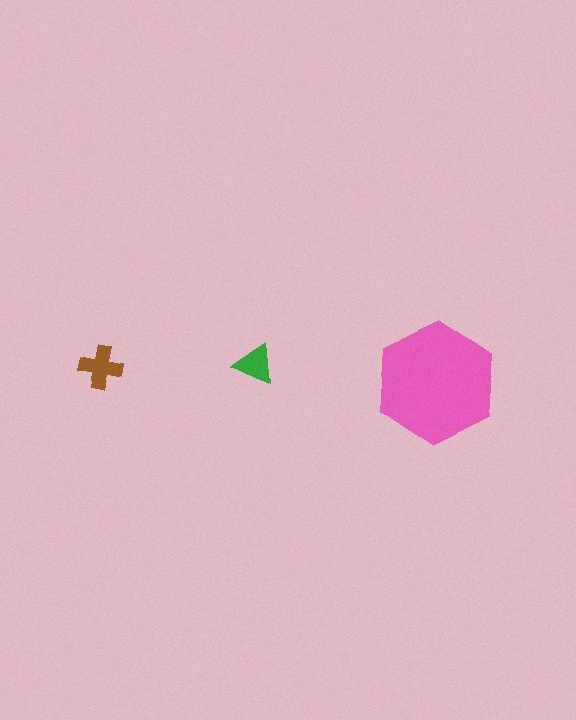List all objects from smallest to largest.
The green triangle, the brown cross, the pink hexagon.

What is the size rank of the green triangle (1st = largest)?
3rd.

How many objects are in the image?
There are 3 objects in the image.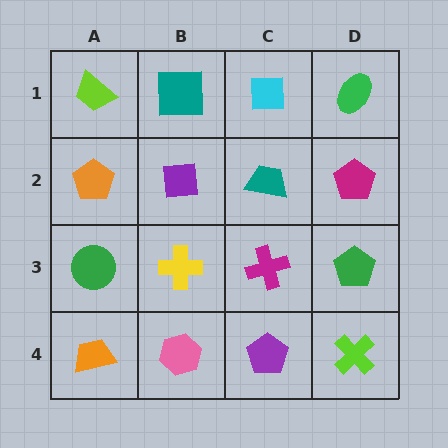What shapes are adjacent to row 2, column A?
A lime trapezoid (row 1, column A), a green circle (row 3, column A), a purple square (row 2, column B).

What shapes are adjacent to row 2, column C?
A cyan square (row 1, column C), a magenta cross (row 3, column C), a purple square (row 2, column B), a magenta pentagon (row 2, column D).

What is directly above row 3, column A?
An orange pentagon.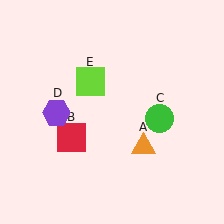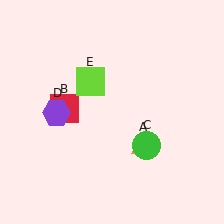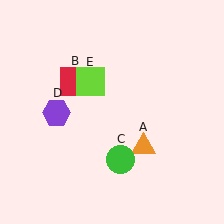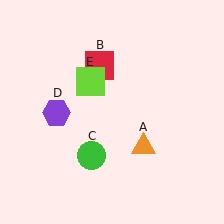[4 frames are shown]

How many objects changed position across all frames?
2 objects changed position: red square (object B), green circle (object C).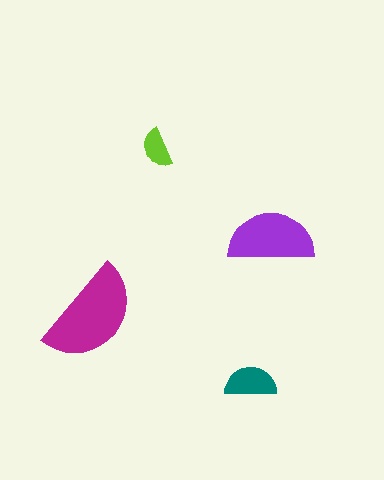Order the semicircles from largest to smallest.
the magenta one, the purple one, the teal one, the lime one.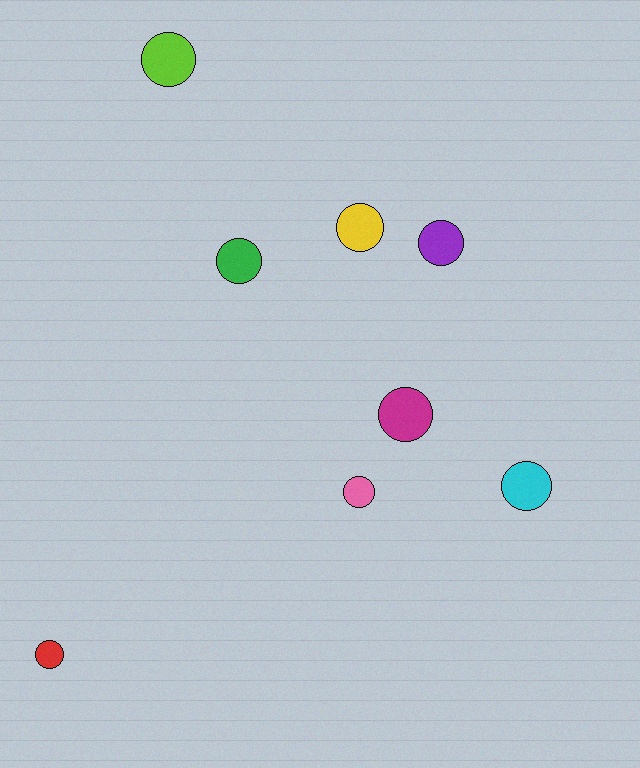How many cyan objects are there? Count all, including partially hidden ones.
There is 1 cyan object.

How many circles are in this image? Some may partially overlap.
There are 8 circles.